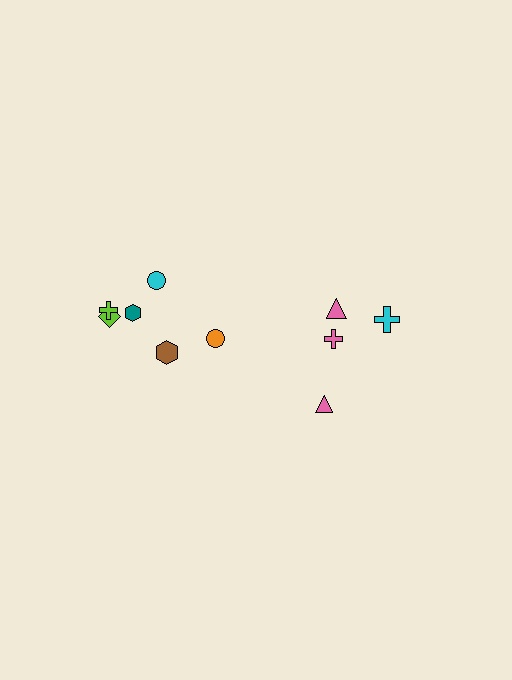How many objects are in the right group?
There are 4 objects.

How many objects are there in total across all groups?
There are 10 objects.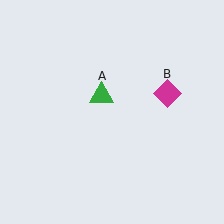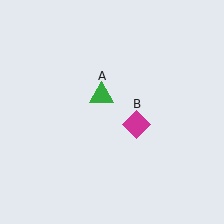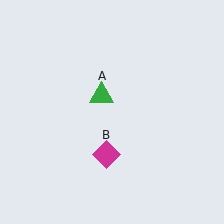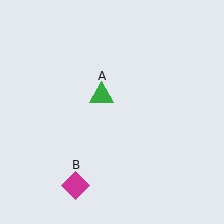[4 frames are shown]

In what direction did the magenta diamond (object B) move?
The magenta diamond (object B) moved down and to the left.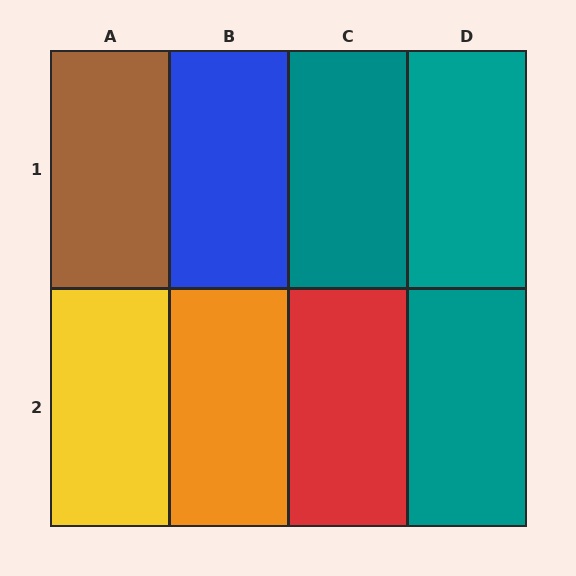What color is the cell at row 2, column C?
Red.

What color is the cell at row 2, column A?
Yellow.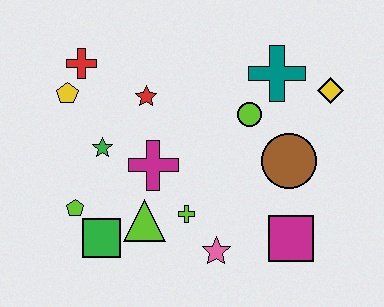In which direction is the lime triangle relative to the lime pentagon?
The lime triangle is to the right of the lime pentagon.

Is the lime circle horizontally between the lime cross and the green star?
No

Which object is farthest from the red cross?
The magenta square is farthest from the red cross.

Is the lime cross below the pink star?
No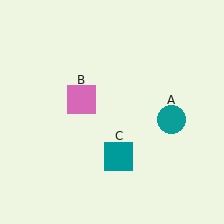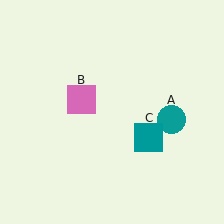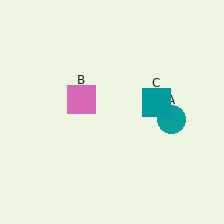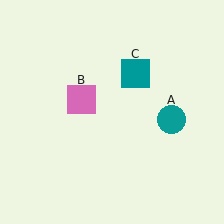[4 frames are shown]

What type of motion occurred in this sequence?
The teal square (object C) rotated counterclockwise around the center of the scene.